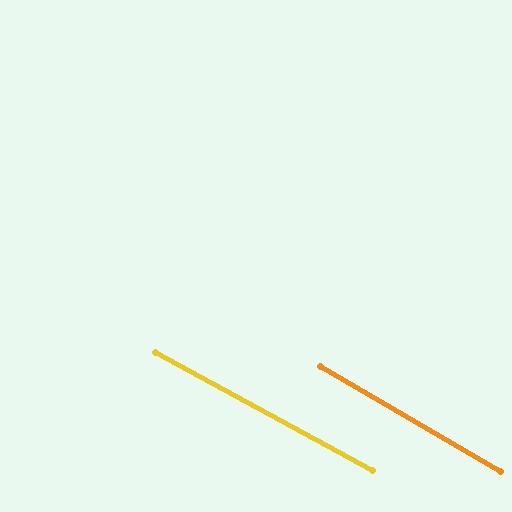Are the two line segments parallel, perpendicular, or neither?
Parallel — their directions differ by only 1.9°.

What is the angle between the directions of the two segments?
Approximately 2 degrees.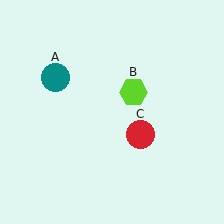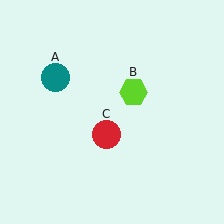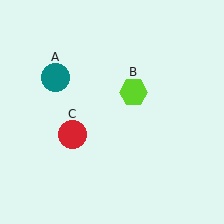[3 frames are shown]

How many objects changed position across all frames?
1 object changed position: red circle (object C).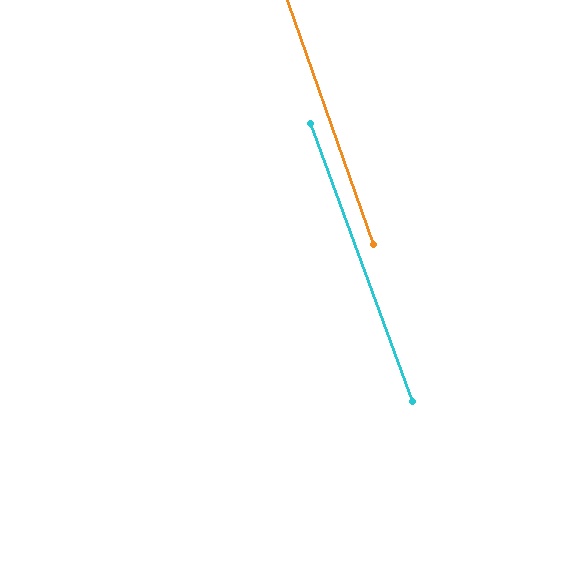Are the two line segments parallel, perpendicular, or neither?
Parallel — their directions differ by only 0.7°.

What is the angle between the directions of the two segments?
Approximately 1 degree.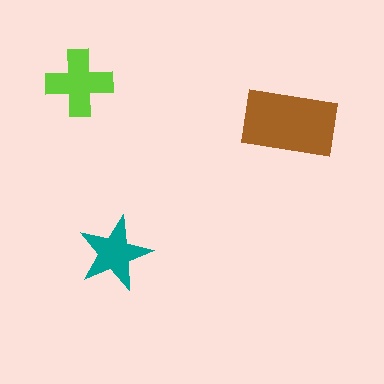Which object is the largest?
The brown rectangle.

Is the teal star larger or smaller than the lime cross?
Smaller.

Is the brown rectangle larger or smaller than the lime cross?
Larger.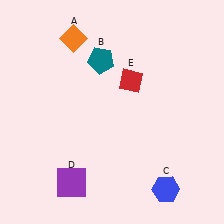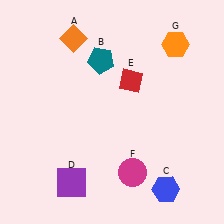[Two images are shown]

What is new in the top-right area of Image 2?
An orange hexagon (G) was added in the top-right area of Image 2.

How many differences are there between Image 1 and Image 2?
There are 2 differences between the two images.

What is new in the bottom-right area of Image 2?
A magenta circle (F) was added in the bottom-right area of Image 2.